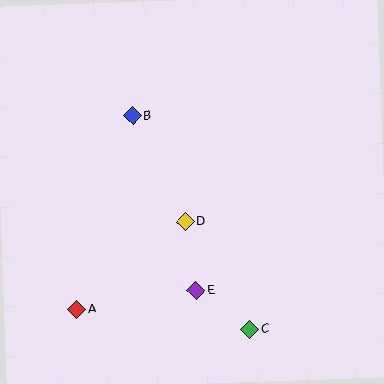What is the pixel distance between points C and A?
The distance between C and A is 174 pixels.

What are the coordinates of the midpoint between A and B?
The midpoint between A and B is at (105, 213).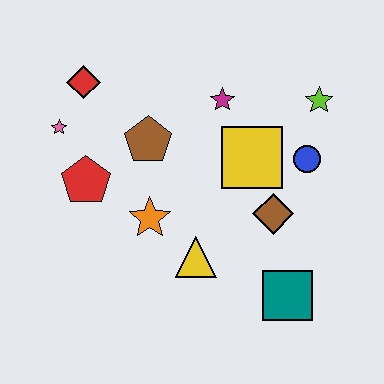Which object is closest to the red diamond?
The pink star is closest to the red diamond.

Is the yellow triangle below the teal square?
No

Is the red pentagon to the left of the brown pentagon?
Yes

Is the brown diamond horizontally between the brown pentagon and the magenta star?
No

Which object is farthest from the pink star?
The teal square is farthest from the pink star.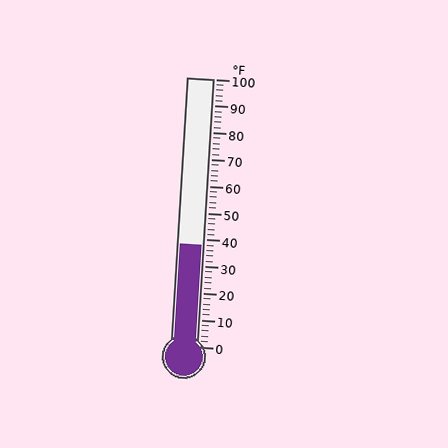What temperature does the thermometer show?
The thermometer shows approximately 38°F.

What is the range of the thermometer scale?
The thermometer scale ranges from 0°F to 100°F.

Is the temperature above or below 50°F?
The temperature is below 50°F.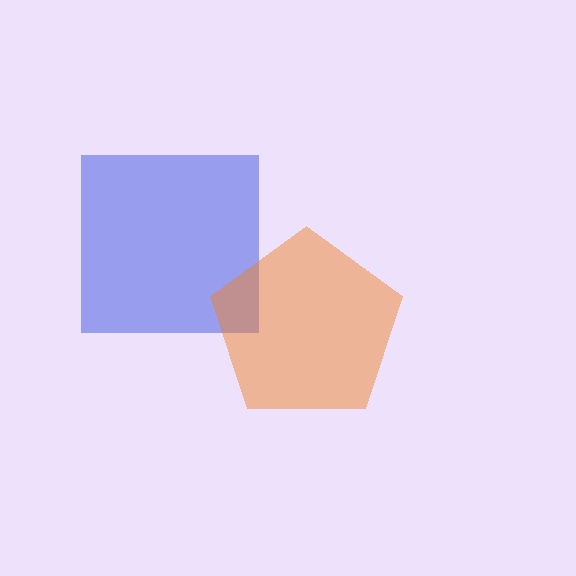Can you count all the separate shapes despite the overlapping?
Yes, there are 2 separate shapes.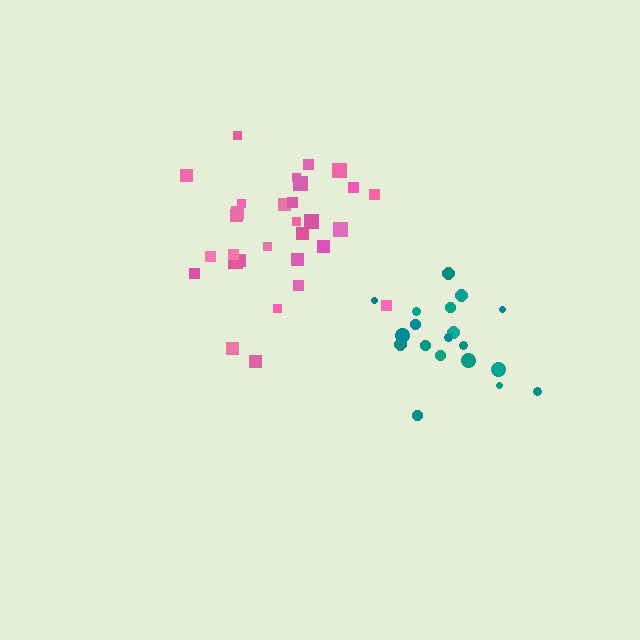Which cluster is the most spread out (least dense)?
Pink.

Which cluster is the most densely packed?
Teal.